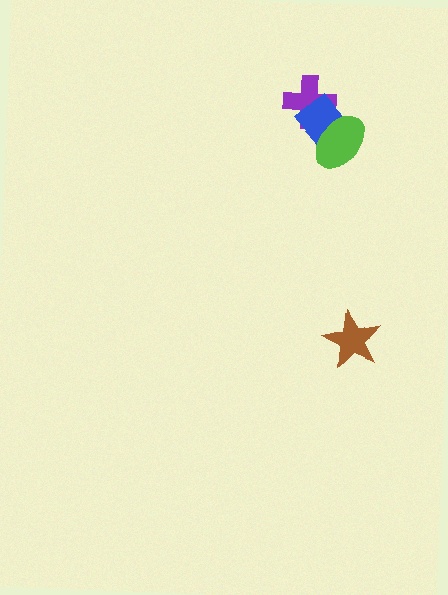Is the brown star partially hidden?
No, no other shape covers it.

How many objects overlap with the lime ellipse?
2 objects overlap with the lime ellipse.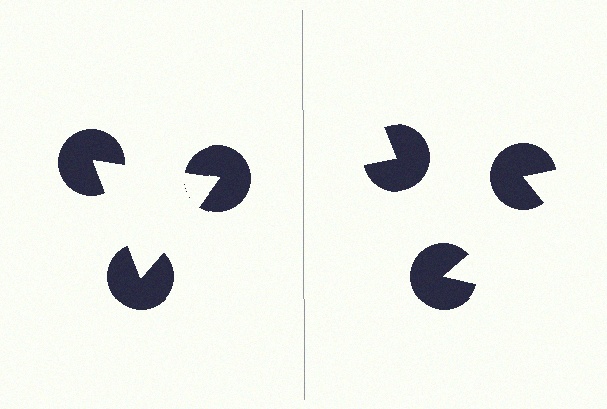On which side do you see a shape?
An illusory triangle appears on the left side. On the right side the wedge cuts are rotated, so no coherent shape forms.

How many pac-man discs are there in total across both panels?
6 — 3 on each side.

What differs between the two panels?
The pac-man discs are positioned identically on both sides; only the wedge orientations differ. On the left they align to a triangle; on the right they are misaligned.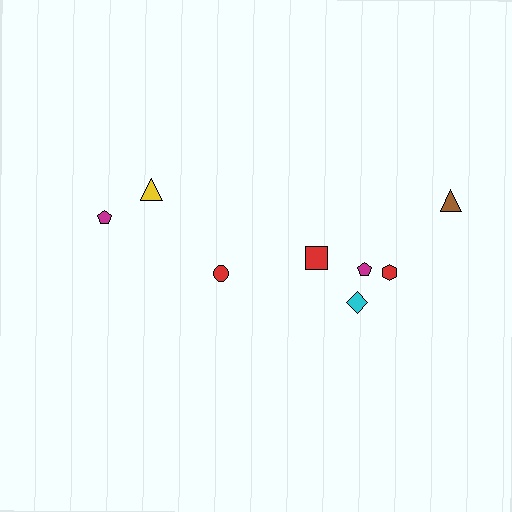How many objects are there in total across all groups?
There are 8 objects.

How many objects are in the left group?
There are 3 objects.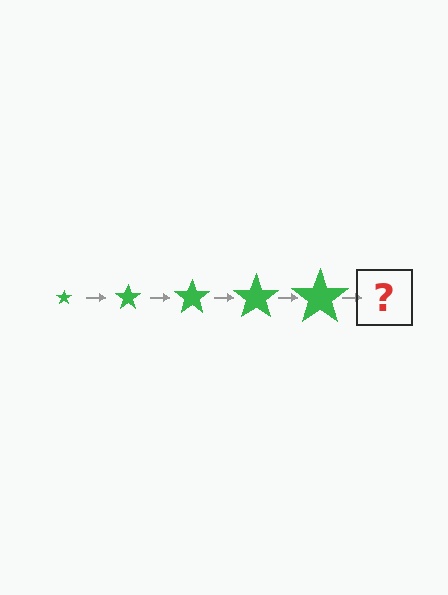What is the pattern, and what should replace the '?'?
The pattern is that the star gets progressively larger each step. The '?' should be a green star, larger than the previous one.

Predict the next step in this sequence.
The next step is a green star, larger than the previous one.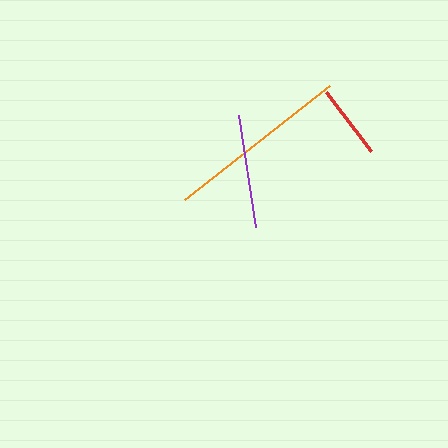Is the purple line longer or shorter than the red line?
The purple line is longer than the red line.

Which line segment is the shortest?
The red line is the shortest at approximately 75 pixels.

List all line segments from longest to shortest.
From longest to shortest: orange, purple, red.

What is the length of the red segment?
The red segment is approximately 75 pixels long.